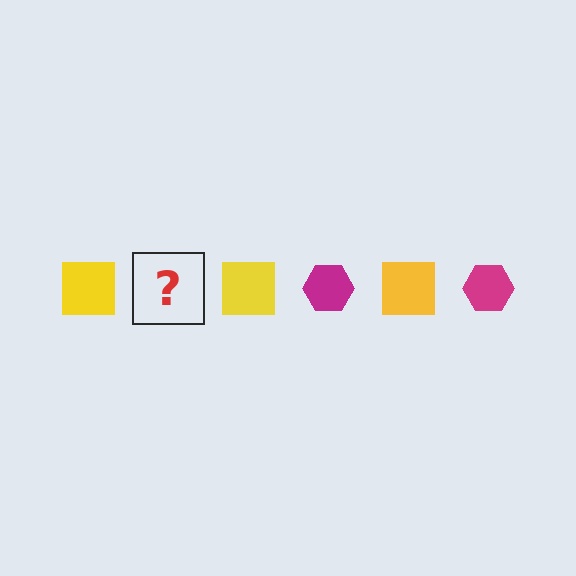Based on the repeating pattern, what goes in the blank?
The blank should be a magenta hexagon.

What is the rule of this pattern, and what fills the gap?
The rule is that the pattern alternates between yellow square and magenta hexagon. The gap should be filled with a magenta hexagon.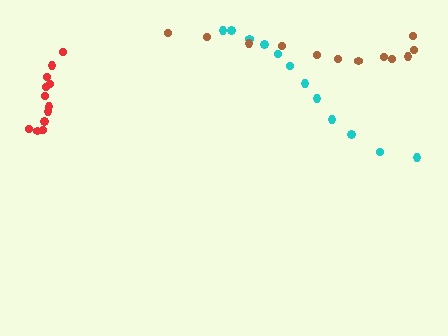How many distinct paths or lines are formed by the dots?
There are 3 distinct paths.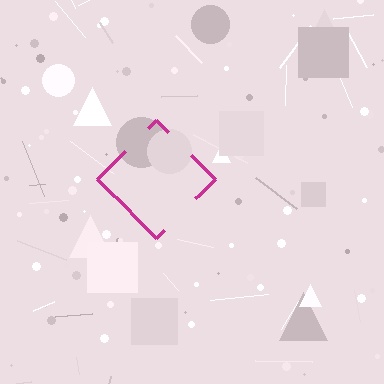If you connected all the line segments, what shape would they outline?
They would outline a diamond.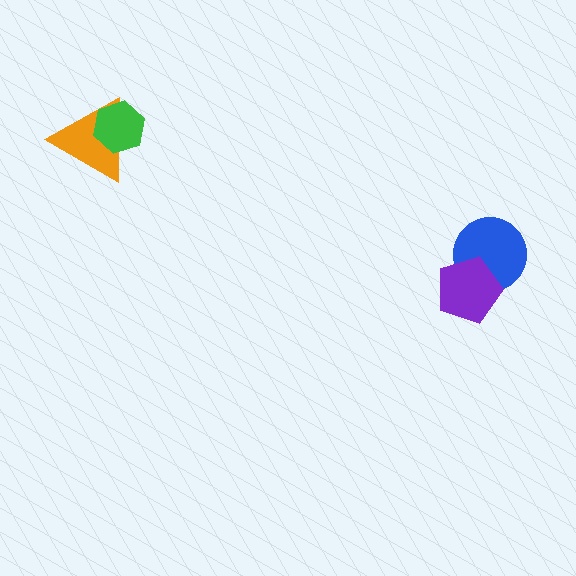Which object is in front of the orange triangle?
The green hexagon is in front of the orange triangle.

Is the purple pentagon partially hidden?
No, no other shape covers it.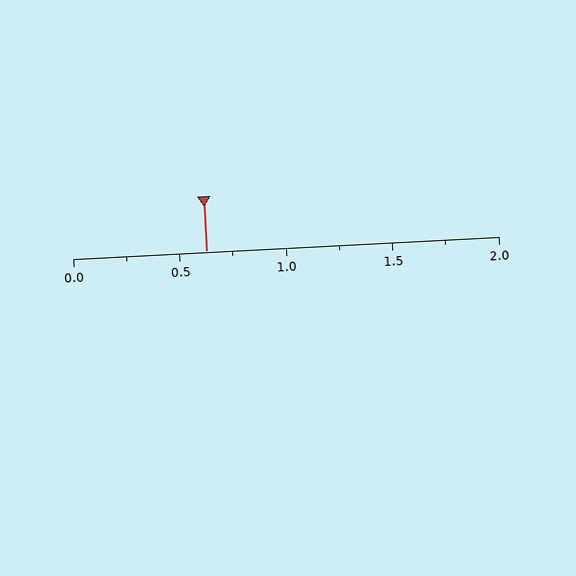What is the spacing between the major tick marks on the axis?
The major ticks are spaced 0.5 apart.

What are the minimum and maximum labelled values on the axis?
The axis runs from 0.0 to 2.0.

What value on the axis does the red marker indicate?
The marker indicates approximately 0.62.